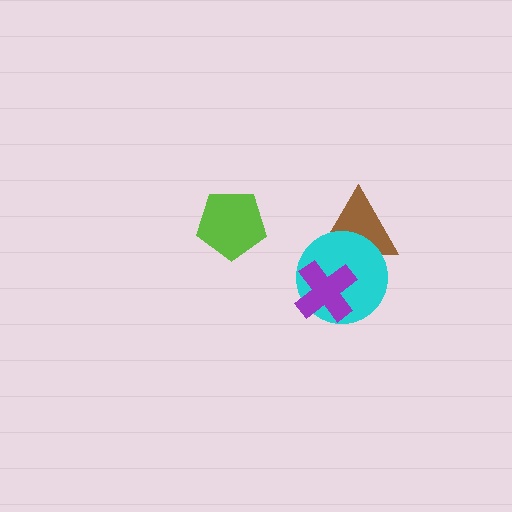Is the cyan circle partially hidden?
Yes, it is partially covered by another shape.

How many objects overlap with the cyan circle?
2 objects overlap with the cyan circle.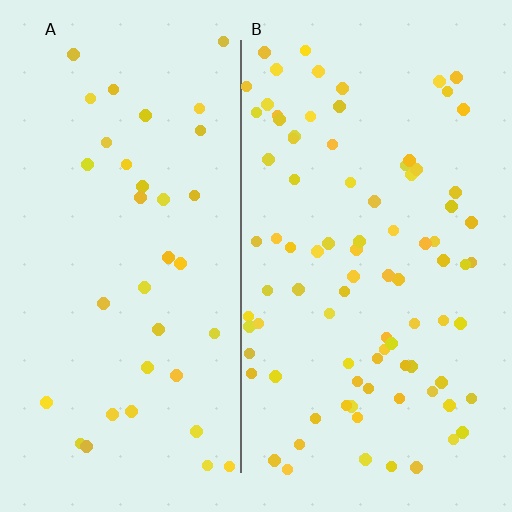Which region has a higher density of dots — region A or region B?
B (the right).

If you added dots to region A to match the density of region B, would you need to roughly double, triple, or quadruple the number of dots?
Approximately double.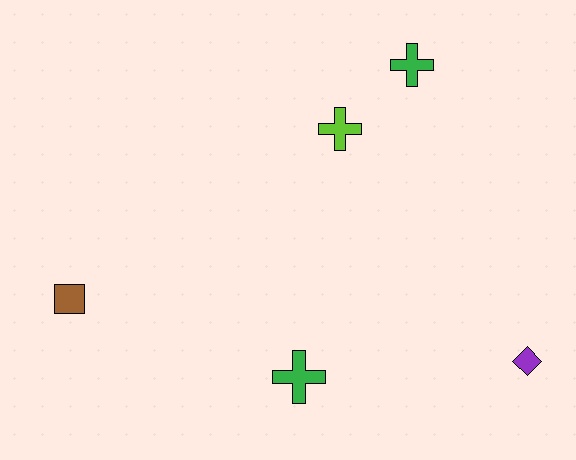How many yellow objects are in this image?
There are no yellow objects.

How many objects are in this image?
There are 5 objects.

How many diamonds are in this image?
There is 1 diamond.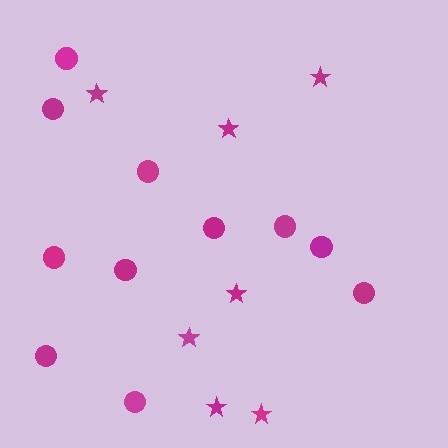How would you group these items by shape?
There are 2 groups: one group of stars (7) and one group of circles (11).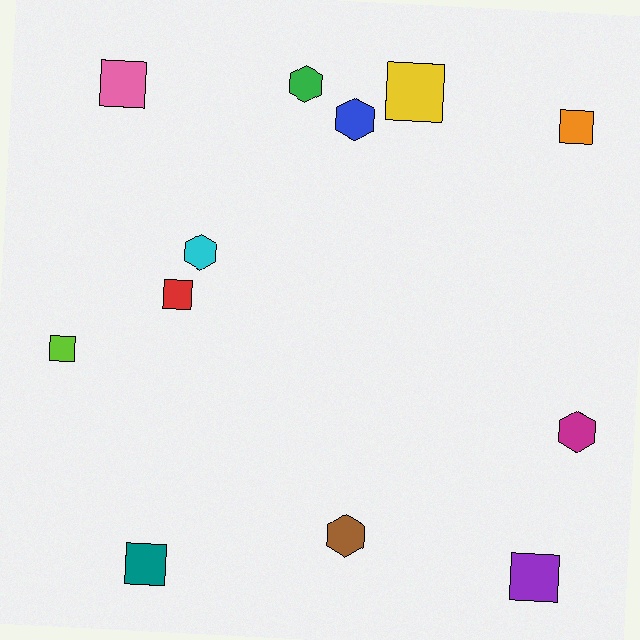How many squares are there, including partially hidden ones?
There are 7 squares.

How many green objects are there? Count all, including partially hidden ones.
There is 1 green object.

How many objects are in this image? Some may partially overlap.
There are 12 objects.